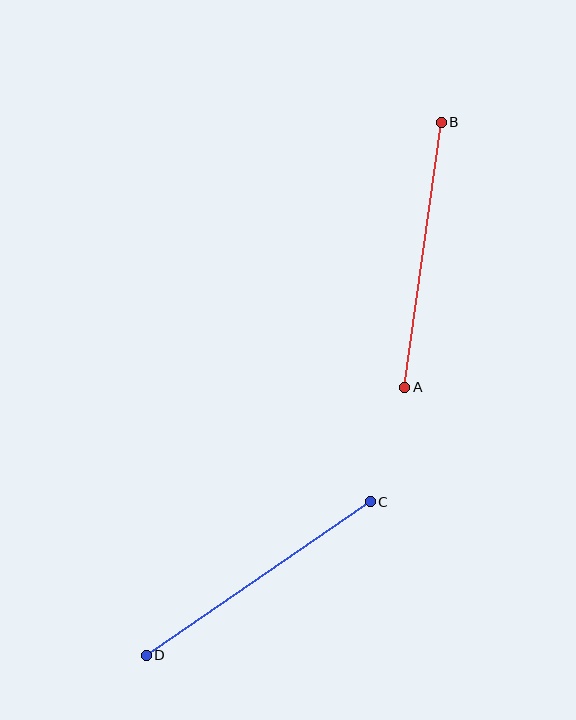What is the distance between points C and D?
The distance is approximately 271 pixels.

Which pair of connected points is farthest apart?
Points C and D are farthest apart.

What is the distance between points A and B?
The distance is approximately 268 pixels.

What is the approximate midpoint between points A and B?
The midpoint is at approximately (423, 255) pixels.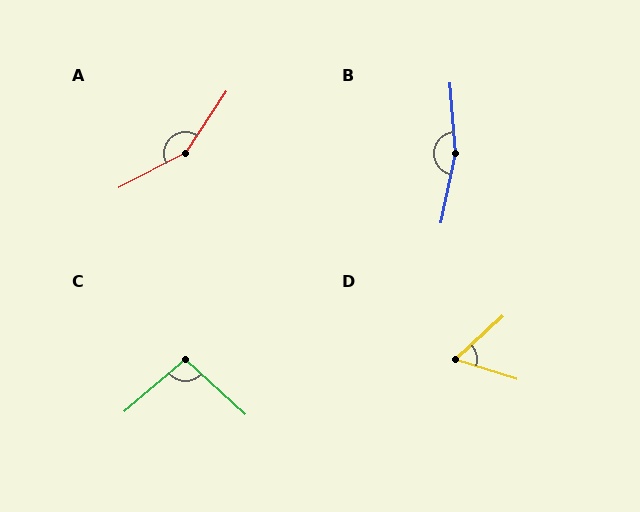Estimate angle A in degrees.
Approximately 151 degrees.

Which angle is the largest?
B, at approximately 164 degrees.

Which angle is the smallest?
D, at approximately 60 degrees.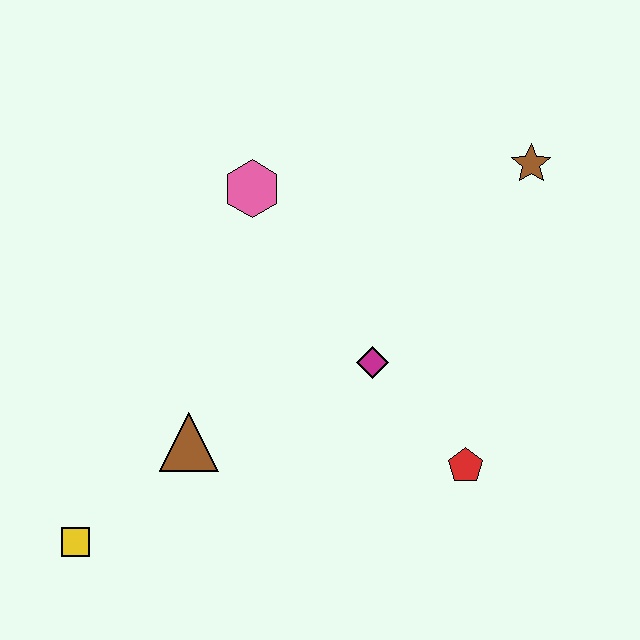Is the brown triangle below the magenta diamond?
Yes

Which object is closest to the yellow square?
The brown triangle is closest to the yellow square.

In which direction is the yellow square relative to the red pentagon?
The yellow square is to the left of the red pentagon.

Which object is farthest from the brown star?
The yellow square is farthest from the brown star.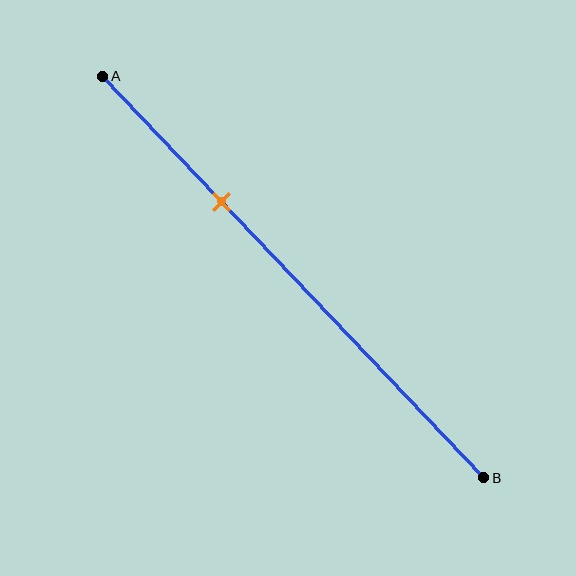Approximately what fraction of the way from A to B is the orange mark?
The orange mark is approximately 30% of the way from A to B.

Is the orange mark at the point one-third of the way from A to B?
Yes, the mark is approximately at the one-third point.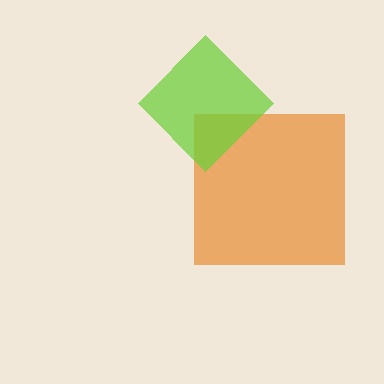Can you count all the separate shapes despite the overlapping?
Yes, there are 2 separate shapes.